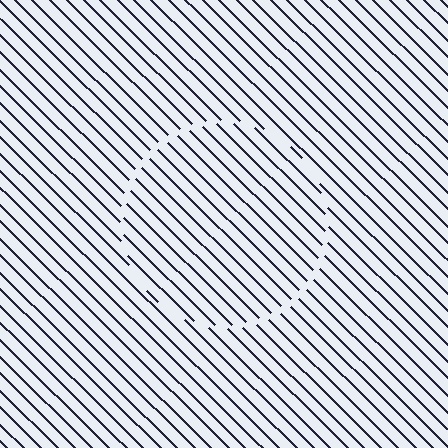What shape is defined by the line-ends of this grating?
An illusory circle. The interior of the shape contains the same grating, shifted by half a period — the contour is defined by the phase discontinuity where line-ends from the inner and outer gratings abut.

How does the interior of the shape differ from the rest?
The interior of the shape contains the same grating, shifted by half a period — the contour is defined by the phase discontinuity where line-ends from the inner and outer gratings abut.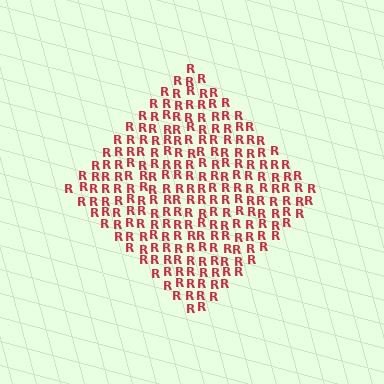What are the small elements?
The small elements are letter R's.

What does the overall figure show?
The overall figure shows a diamond.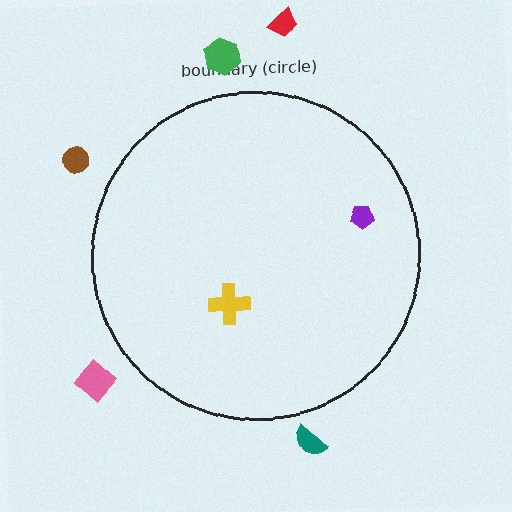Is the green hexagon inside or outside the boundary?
Outside.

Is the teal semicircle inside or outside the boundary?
Outside.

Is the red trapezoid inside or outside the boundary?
Outside.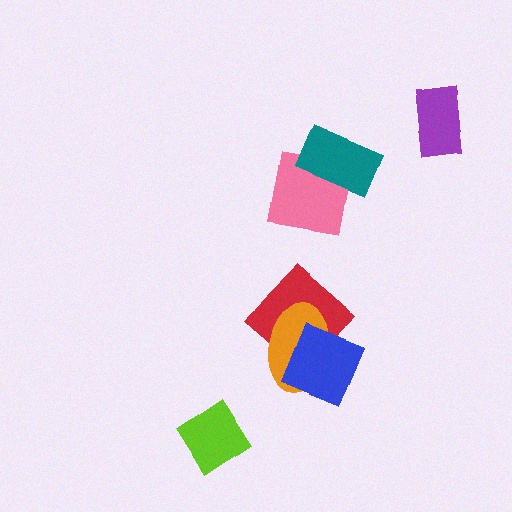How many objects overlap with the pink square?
1 object overlaps with the pink square.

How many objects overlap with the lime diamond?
0 objects overlap with the lime diamond.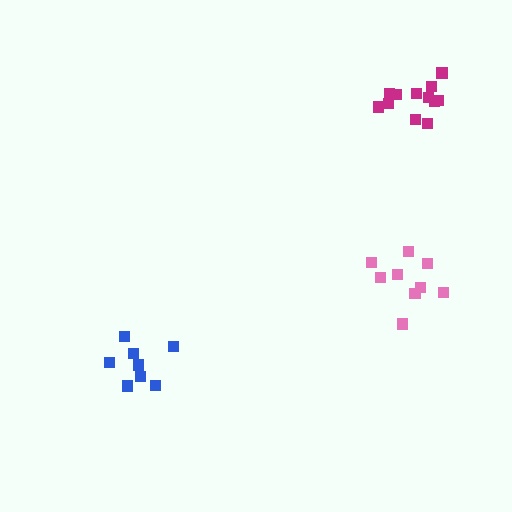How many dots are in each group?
Group 1: 8 dots, Group 2: 12 dots, Group 3: 10 dots (30 total).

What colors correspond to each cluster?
The clusters are colored: blue, magenta, pink.